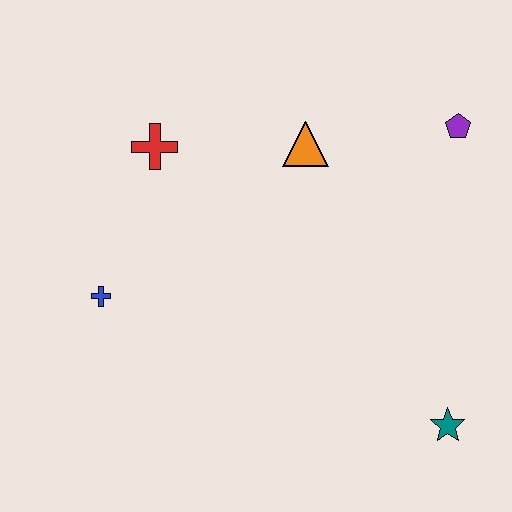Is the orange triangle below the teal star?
No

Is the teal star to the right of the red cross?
Yes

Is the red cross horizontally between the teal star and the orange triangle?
No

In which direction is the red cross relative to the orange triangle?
The red cross is to the left of the orange triangle.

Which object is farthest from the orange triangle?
The teal star is farthest from the orange triangle.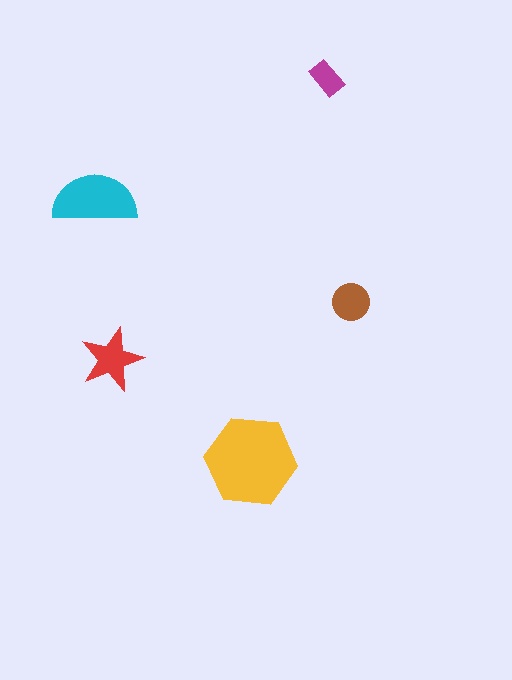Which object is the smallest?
The magenta rectangle.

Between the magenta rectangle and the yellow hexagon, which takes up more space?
The yellow hexagon.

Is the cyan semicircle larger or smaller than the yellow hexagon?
Smaller.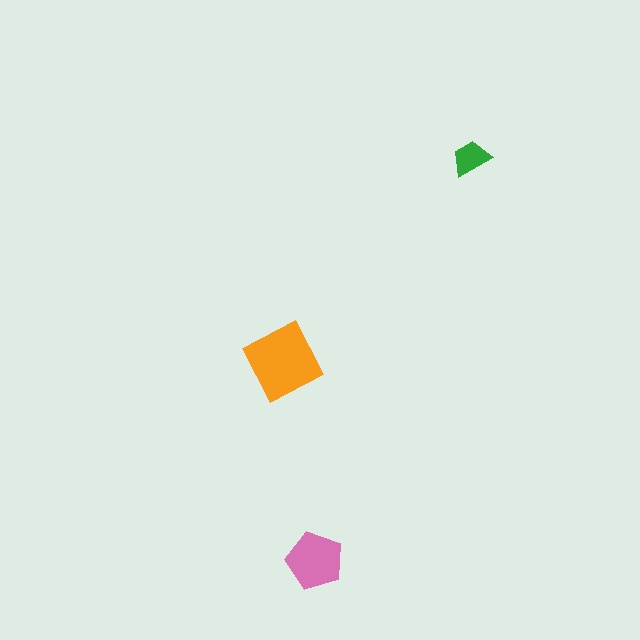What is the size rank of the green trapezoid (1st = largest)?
3rd.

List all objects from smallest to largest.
The green trapezoid, the pink pentagon, the orange square.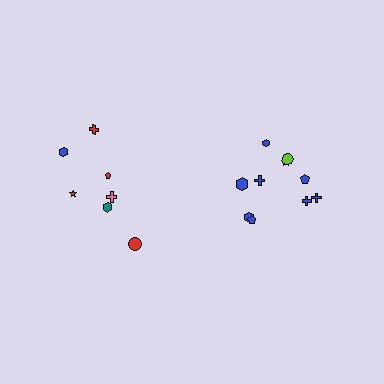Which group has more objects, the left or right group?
The right group.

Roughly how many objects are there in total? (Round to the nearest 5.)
Roughly 15 objects in total.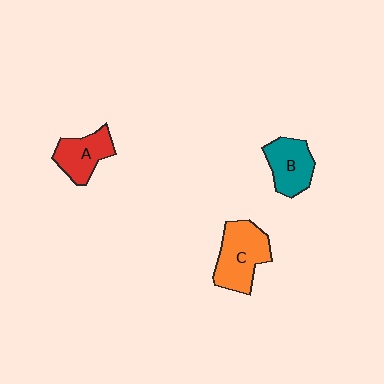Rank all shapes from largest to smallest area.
From largest to smallest: C (orange), B (teal), A (red).